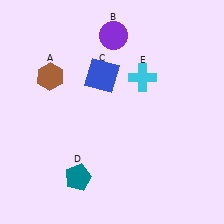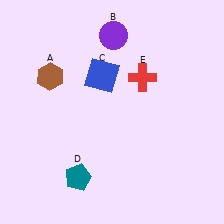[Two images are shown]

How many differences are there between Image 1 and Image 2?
There is 1 difference between the two images.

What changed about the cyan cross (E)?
In Image 1, E is cyan. In Image 2, it changed to red.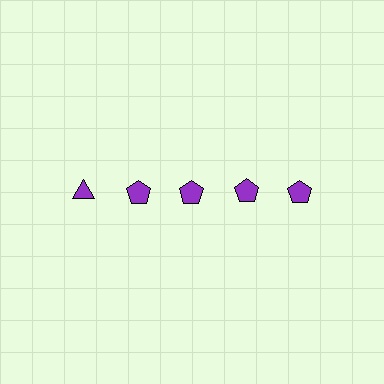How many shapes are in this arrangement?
There are 5 shapes arranged in a grid pattern.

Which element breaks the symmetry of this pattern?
The purple triangle in the top row, leftmost column breaks the symmetry. All other shapes are purple pentagons.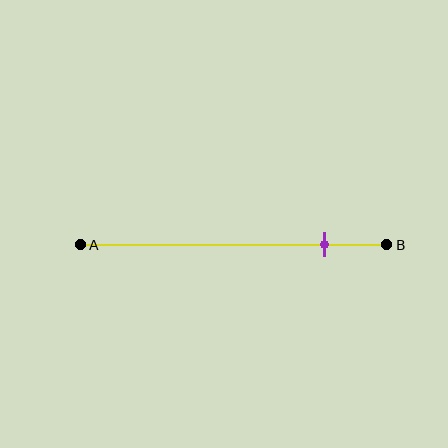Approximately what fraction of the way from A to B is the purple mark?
The purple mark is approximately 80% of the way from A to B.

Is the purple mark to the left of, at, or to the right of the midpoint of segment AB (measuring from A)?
The purple mark is to the right of the midpoint of segment AB.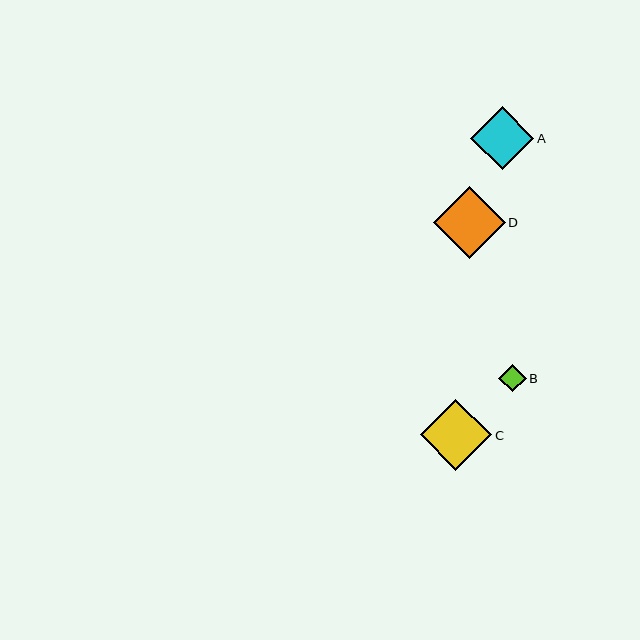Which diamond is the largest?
Diamond D is the largest with a size of approximately 72 pixels.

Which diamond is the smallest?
Diamond B is the smallest with a size of approximately 28 pixels.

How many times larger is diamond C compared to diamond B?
Diamond C is approximately 2.6 times the size of diamond B.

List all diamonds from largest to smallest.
From largest to smallest: D, C, A, B.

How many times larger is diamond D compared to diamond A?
Diamond D is approximately 1.1 times the size of diamond A.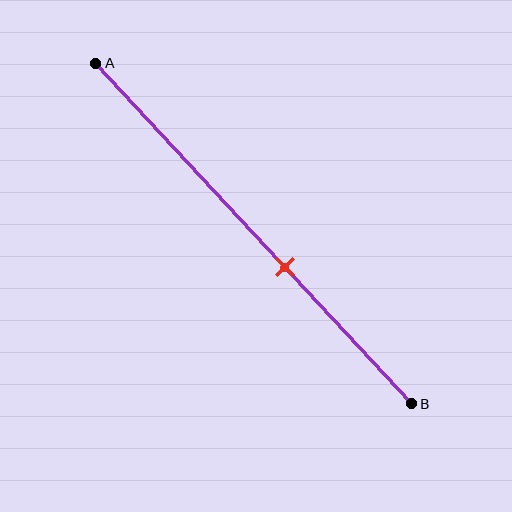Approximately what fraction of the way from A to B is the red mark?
The red mark is approximately 60% of the way from A to B.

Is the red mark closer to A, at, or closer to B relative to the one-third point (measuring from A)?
The red mark is closer to point B than the one-third point of segment AB.